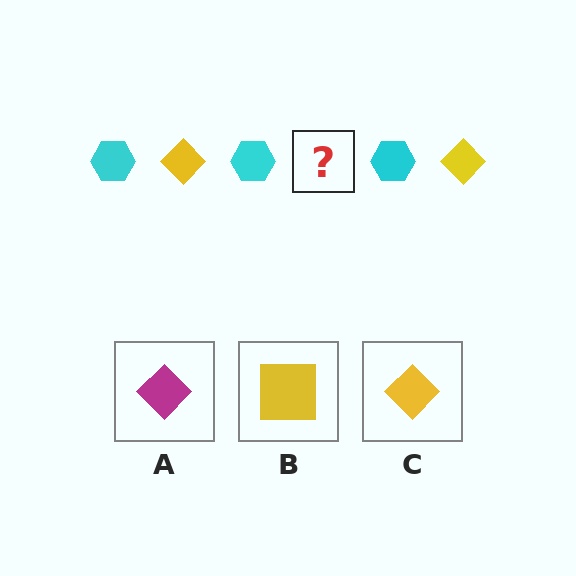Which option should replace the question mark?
Option C.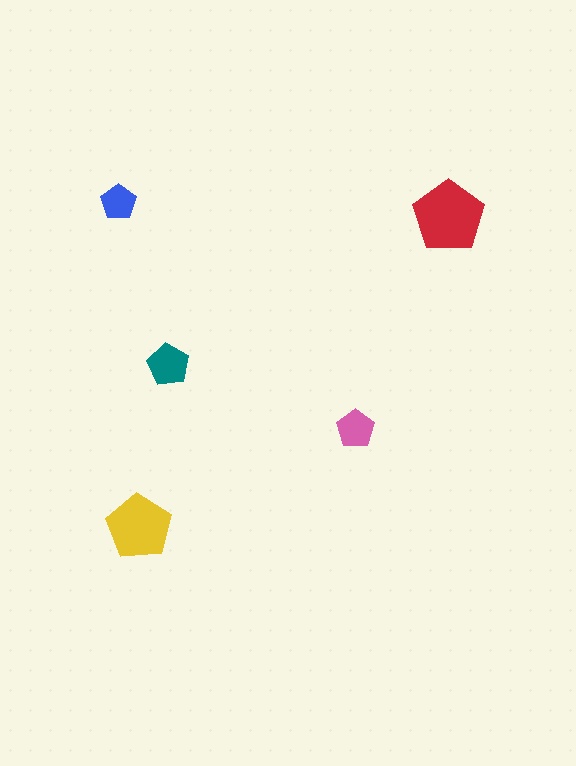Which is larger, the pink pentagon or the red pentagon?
The red one.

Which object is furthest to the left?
The blue pentagon is leftmost.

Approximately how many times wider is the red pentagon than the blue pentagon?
About 2 times wider.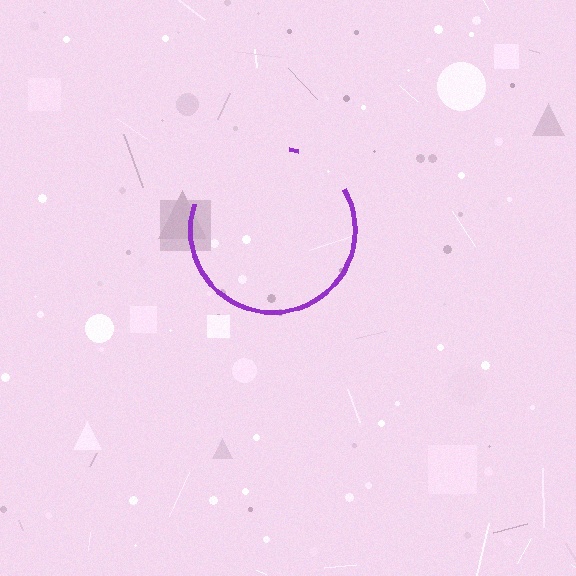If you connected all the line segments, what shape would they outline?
They would outline a circle.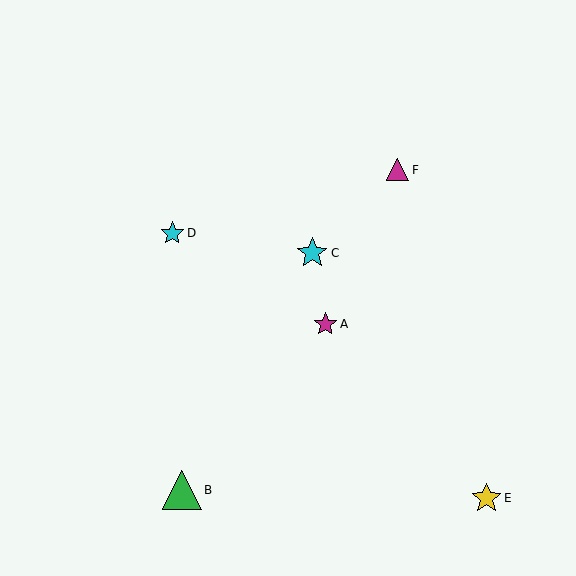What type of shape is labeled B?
Shape B is a green triangle.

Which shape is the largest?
The green triangle (labeled B) is the largest.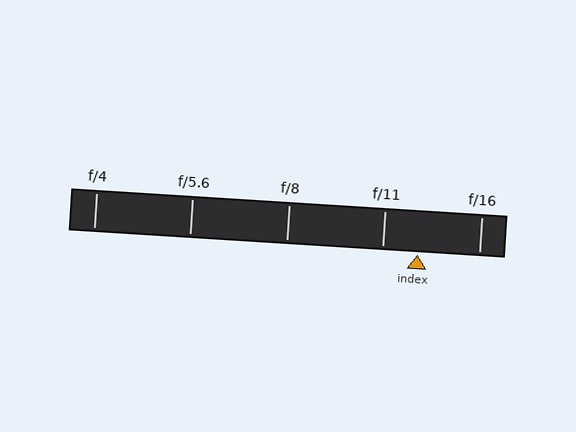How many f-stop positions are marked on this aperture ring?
There are 5 f-stop positions marked.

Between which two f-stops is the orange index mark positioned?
The index mark is between f/11 and f/16.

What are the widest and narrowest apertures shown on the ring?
The widest aperture shown is f/4 and the narrowest is f/16.